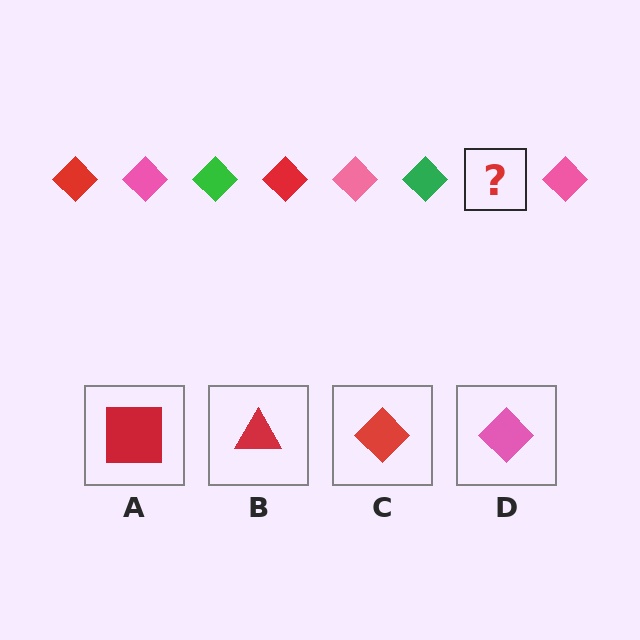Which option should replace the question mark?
Option C.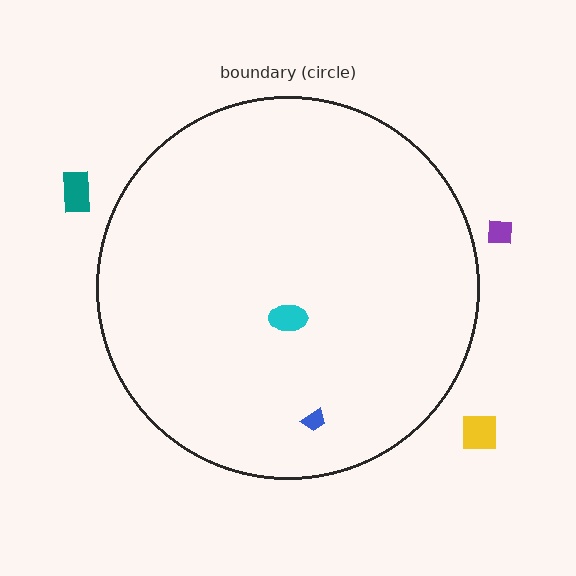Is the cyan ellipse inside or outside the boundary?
Inside.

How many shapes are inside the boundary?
2 inside, 3 outside.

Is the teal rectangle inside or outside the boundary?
Outside.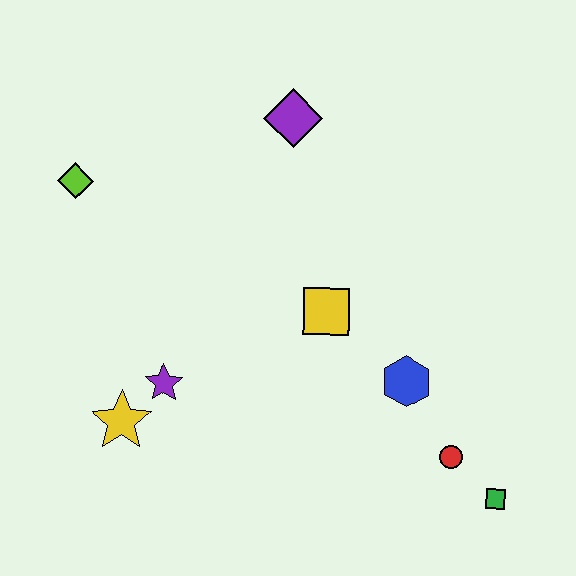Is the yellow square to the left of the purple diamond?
No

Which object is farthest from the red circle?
The lime diamond is farthest from the red circle.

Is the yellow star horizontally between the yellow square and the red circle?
No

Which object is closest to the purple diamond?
The yellow square is closest to the purple diamond.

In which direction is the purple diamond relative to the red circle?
The purple diamond is above the red circle.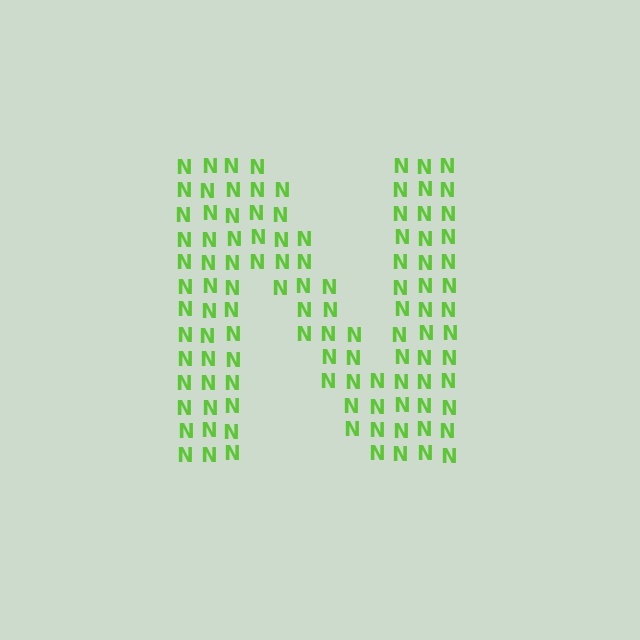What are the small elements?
The small elements are letter N's.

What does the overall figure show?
The overall figure shows the letter N.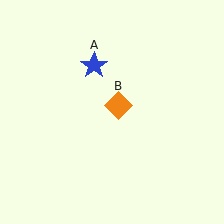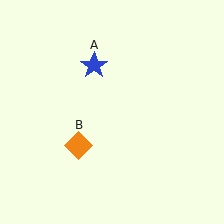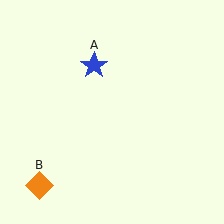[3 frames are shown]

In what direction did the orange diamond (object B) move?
The orange diamond (object B) moved down and to the left.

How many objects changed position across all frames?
1 object changed position: orange diamond (object B).